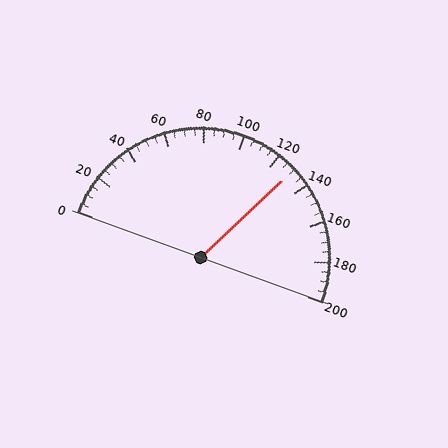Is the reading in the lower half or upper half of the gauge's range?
The reading is in the upper half of the range (0 to 200).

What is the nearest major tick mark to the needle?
The nearest major tick mark is 120.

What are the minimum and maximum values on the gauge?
The gauge ranges from 0 to 200.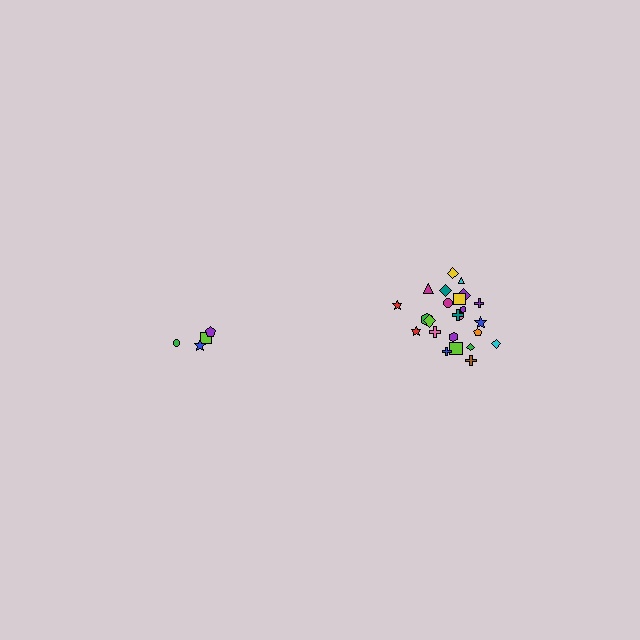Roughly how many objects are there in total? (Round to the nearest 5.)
Roughly 30 objects in total.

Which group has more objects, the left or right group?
The right group.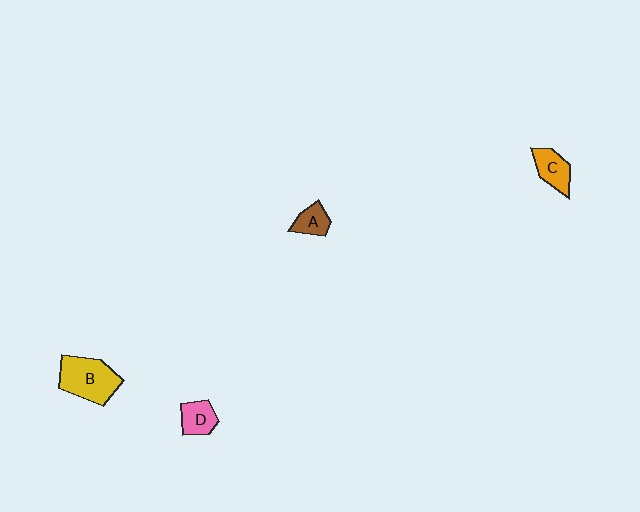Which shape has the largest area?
Shape B (yellow).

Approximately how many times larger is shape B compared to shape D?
Approximately 2.0 times.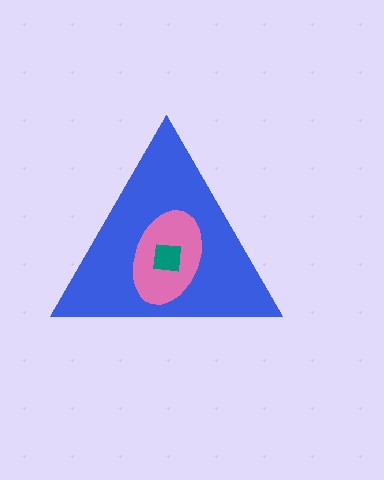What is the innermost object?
The teal square.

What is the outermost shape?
The blue triangle.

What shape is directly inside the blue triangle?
The pink ellipse.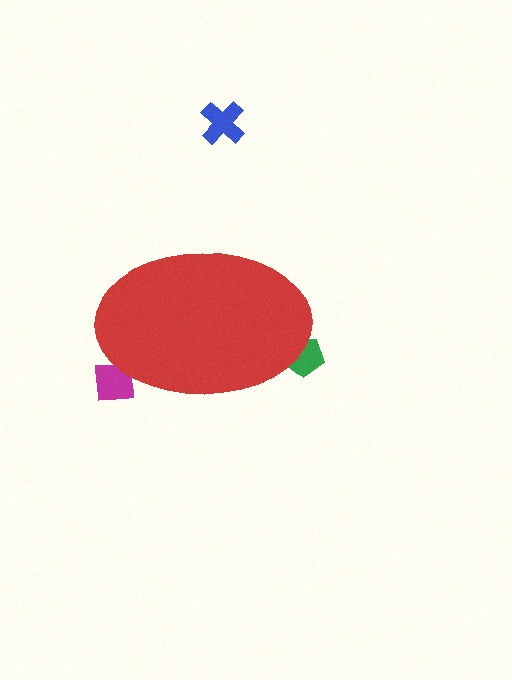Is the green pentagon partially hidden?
Yes, the green pentagon is partially hidden behind the red ellipse.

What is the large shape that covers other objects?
A red ellipse.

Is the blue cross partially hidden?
No, the blue cross is fully visible.